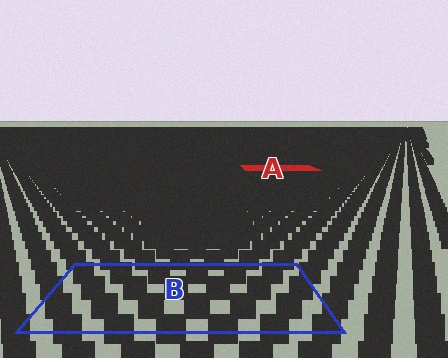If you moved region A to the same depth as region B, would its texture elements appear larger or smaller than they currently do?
They would appear larger. At a closer depth, the same texture elements are projected at a bigger on-screen size.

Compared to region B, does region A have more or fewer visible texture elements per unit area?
Region A has more texture elements per unit area — they are packed more densely because it is farther away.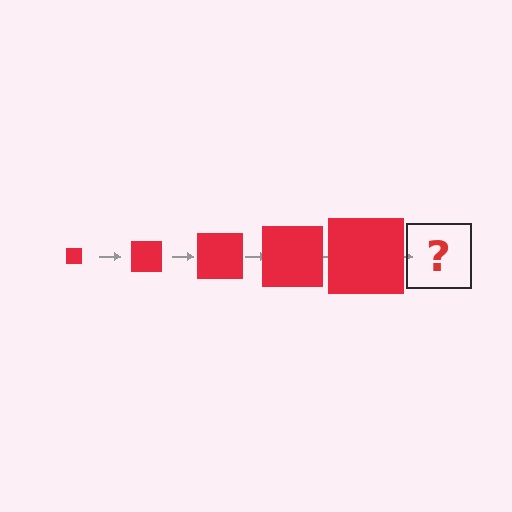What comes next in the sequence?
The next element should be a red square, larger than the previous one.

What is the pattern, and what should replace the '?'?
The pattern is that the square gets progressively larger each step. The '?' should be a red square, larger than the previous one.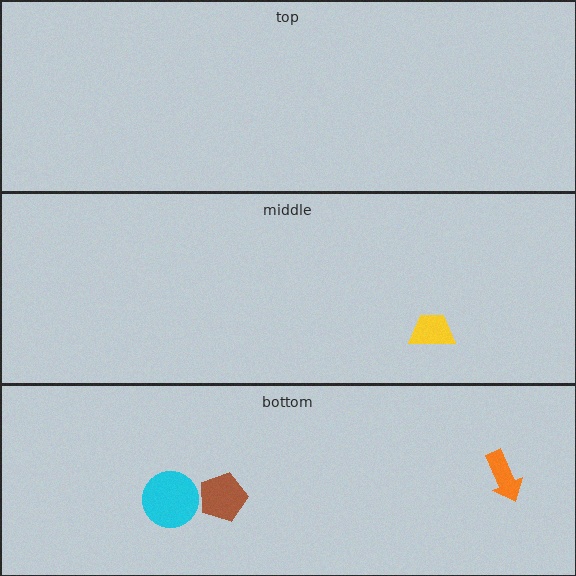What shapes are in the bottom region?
The cyan circle, the brown pentagon, the orange arrow.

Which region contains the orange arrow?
The bottom region.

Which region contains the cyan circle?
The bottom region.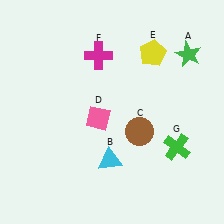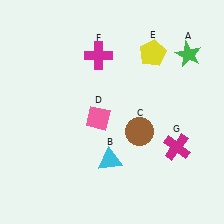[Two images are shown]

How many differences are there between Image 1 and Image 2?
There is 1 difference between the two images.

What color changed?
The cross (G) changed from green in Image 1 to magenta in Image 2.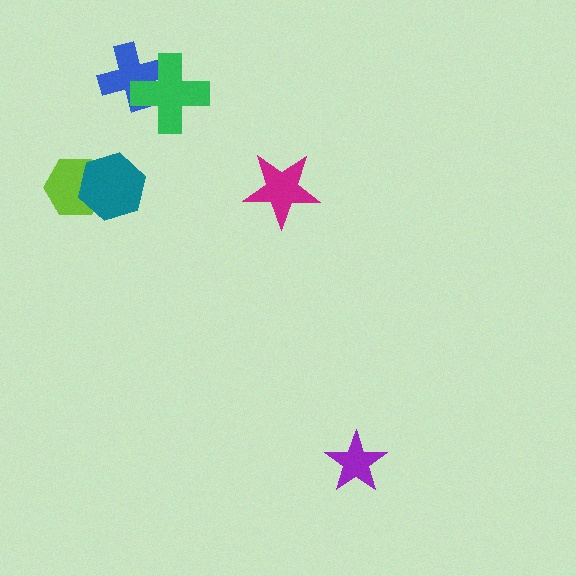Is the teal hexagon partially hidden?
No, no other shape covers it.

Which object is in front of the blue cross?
The green cross is in front of the blue cross.